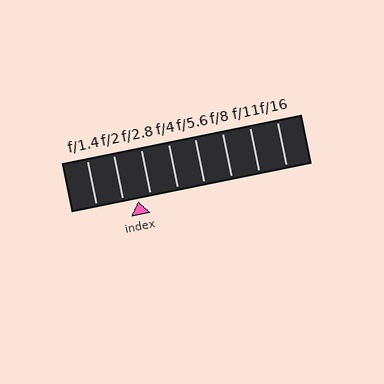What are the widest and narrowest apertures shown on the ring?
The widest aperture shown is f/1.4 and the narrowest is f/16.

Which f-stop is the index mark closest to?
The index mark is closest to f/2.8.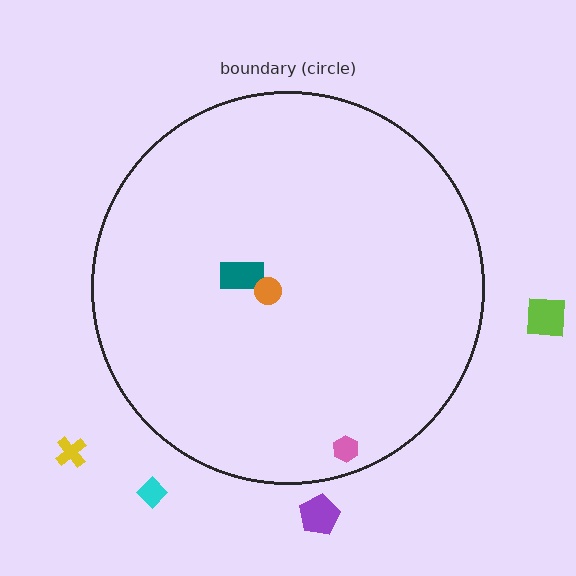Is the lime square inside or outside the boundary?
Outside.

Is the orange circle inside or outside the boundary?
Inside.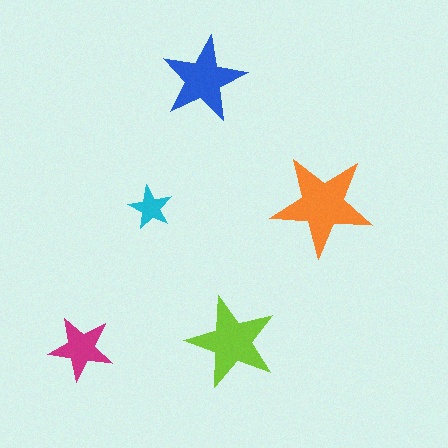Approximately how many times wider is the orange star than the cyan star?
About 2.5 times wider.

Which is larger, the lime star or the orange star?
The orange one.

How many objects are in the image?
There are 5 objects in the image.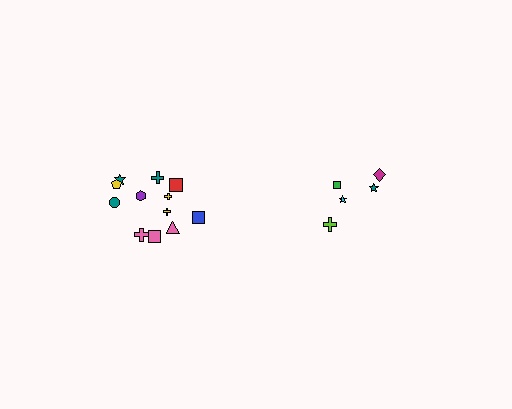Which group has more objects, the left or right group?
The left group.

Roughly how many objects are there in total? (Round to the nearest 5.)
Roughly 15 objects in total.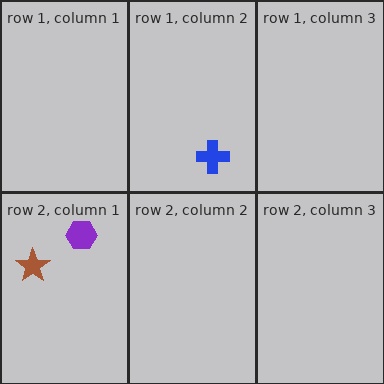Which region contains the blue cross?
The row 1, column 2 region.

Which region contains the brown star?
The row 2, column 1 region.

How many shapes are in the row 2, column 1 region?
2.